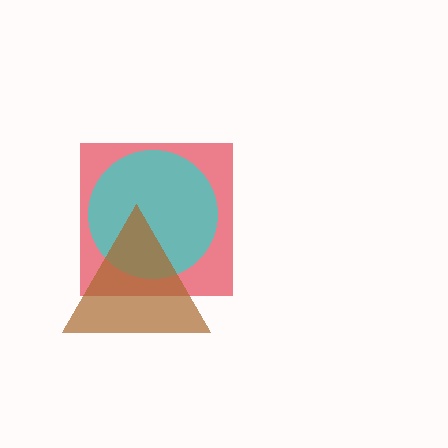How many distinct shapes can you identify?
There are 3 distinct shapes: a red square, a cyan circle, a brown triangle.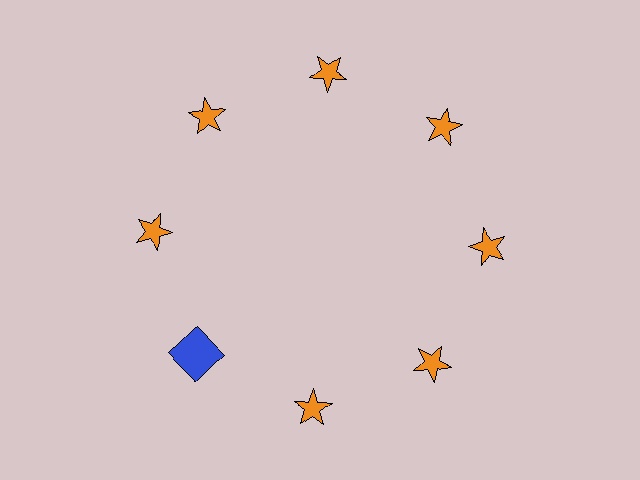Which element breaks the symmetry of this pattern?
The blue square at roughly the 8 o'clock position breaks the symmetry. All other shapes are orange stars.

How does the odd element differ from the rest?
It differs in both color (blue instead of orange) and shape (square instead of star).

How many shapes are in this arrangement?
There are 8 shapes arranged in a ring pattern.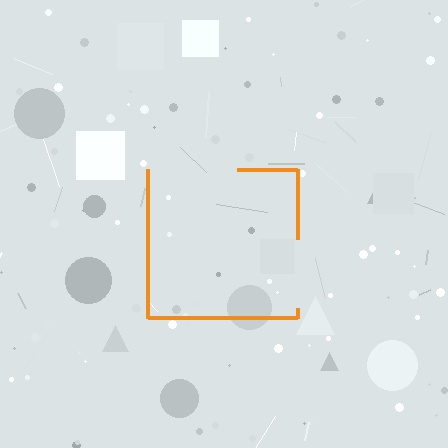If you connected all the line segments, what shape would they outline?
They would outline a square.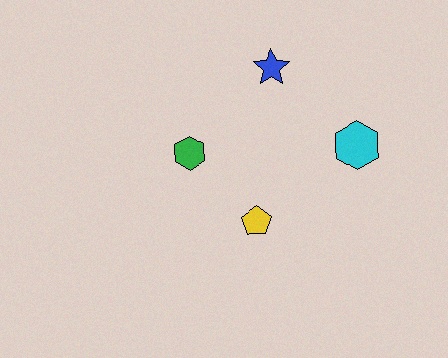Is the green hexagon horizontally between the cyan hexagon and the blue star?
No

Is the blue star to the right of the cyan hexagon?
No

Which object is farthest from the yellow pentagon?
The blue star is farthest from the yellow pentagon.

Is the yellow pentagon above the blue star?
No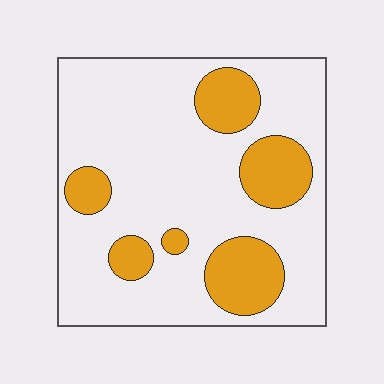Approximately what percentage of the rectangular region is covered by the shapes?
Approximately 25%.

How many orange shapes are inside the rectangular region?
6.